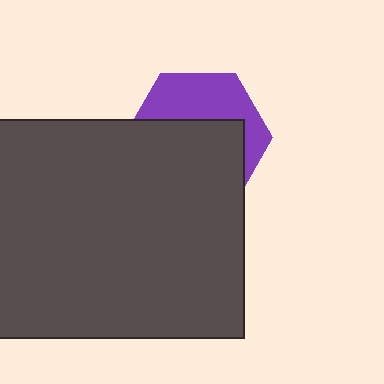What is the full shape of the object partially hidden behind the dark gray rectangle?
The partially hidden object is a purple hexagon.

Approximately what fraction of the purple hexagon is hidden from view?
Roughly 61% of the purple hexagon is hidden behind the dark gray rectangle.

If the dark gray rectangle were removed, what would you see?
You would see the complete purple hexagon.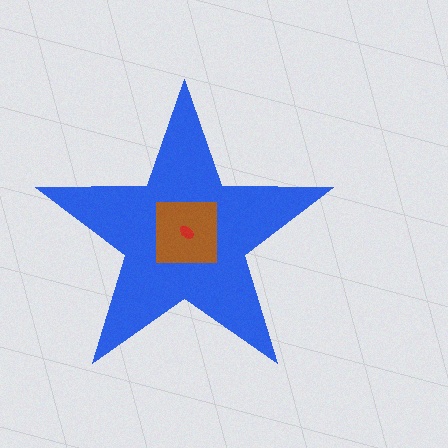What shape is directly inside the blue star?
The brown square.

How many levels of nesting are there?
3.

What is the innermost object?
The red ellipse.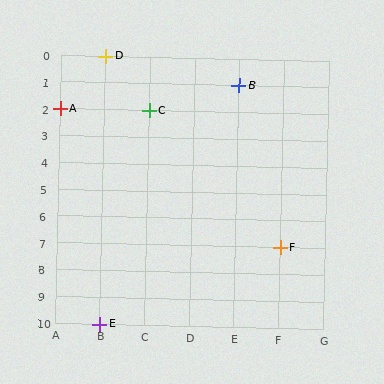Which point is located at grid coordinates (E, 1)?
Point B is at (E, 1).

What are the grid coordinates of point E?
Point E is at grid coordinates (B, 10).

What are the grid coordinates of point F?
Point F is at grid coordinates (F, 7).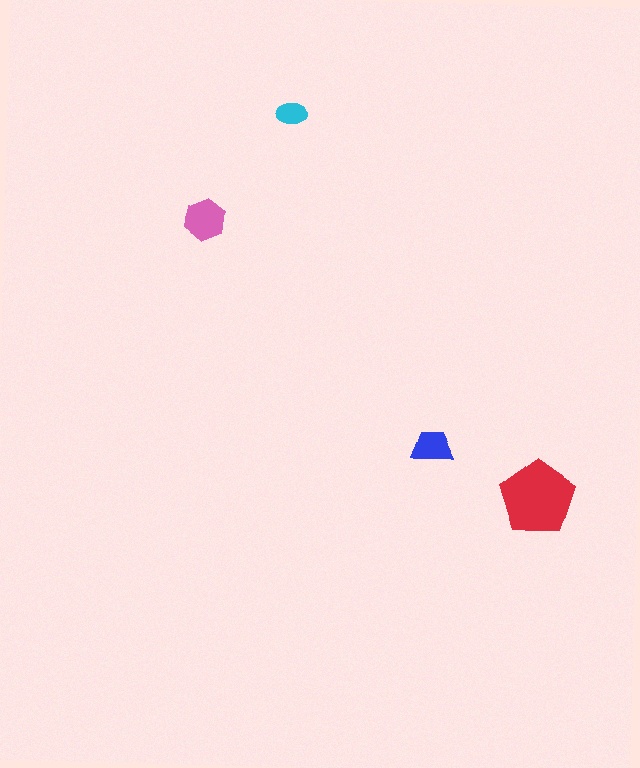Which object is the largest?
The red pentagon.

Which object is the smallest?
The cyan ellipse.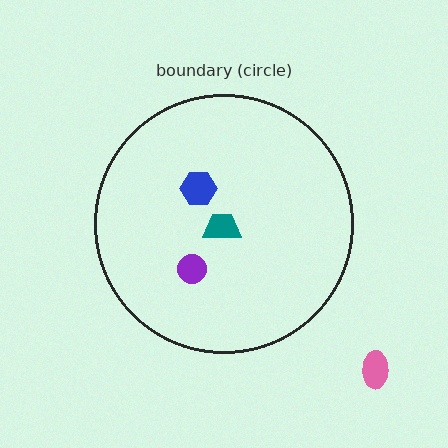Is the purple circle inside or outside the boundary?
Inside.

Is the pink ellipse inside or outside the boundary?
Outside.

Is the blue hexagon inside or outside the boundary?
Inside.